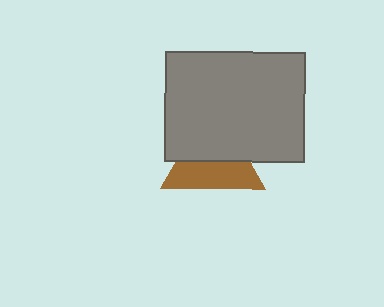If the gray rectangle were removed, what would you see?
You would see the complete brown triangle.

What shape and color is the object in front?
The object in front is a gray rectangle.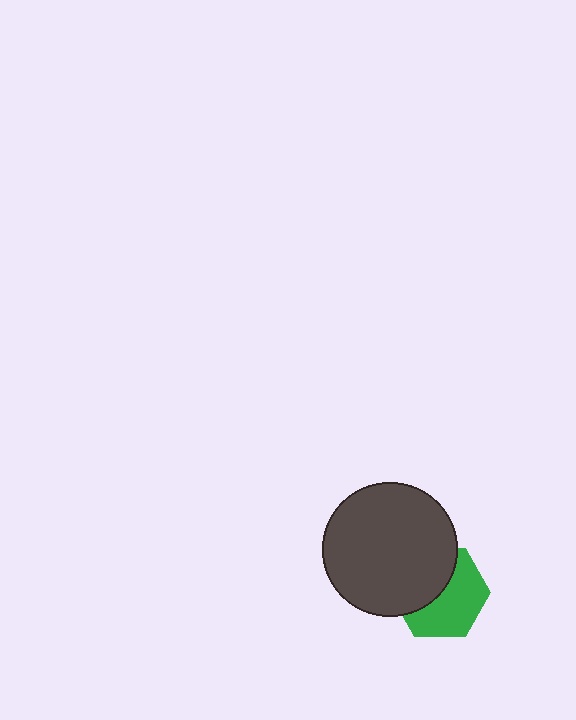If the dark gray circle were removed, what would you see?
You would see the complete green hexagon.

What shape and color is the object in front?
The object in front is a dark gray circle.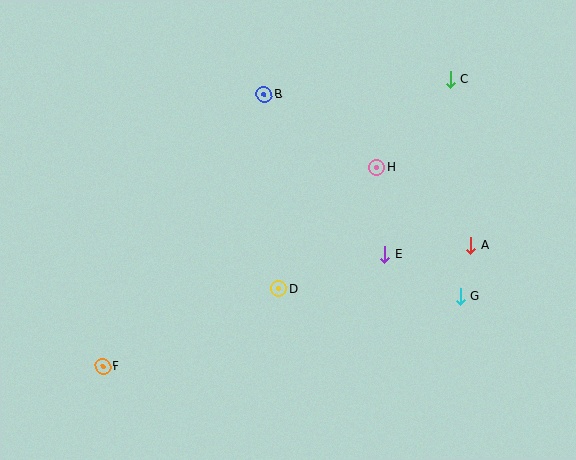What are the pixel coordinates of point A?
Point A is at (471, 245).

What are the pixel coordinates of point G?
Point G is at (460, 297).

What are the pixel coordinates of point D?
Point D is at (278, 289).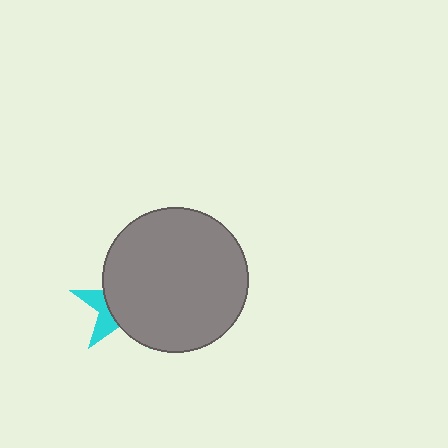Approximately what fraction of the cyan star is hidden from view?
Roughly 68% of the cyan star is hidden behind the gray circle.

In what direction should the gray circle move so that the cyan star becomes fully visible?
The gray circle should move right. That is the shortest direction to clear the overlap and leave the cyan star fully visible.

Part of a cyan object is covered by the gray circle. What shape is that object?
It is a star.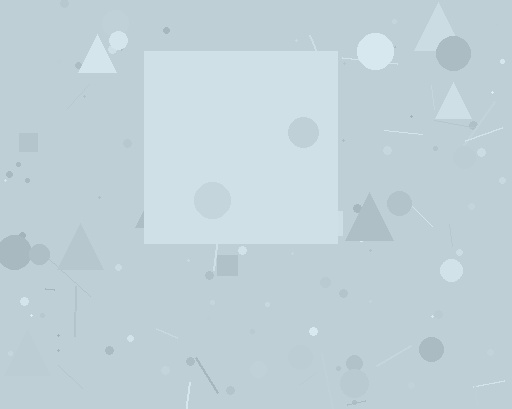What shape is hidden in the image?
A square is hidden in the image.